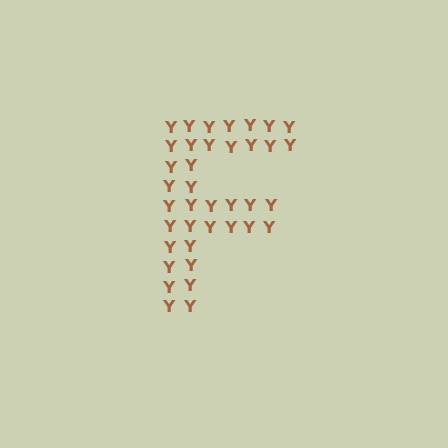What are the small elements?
The small elements are letter Y's.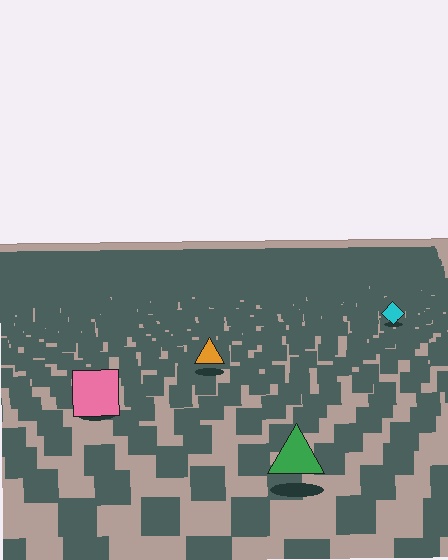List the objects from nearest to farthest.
From nearest to farthest: the green triangle, the pink square, the orange triangle, the cyan diamond.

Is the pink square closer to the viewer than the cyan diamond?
Yes. The pink square is closer — you can tell from the texture gradient: the ground texture is coarser near it.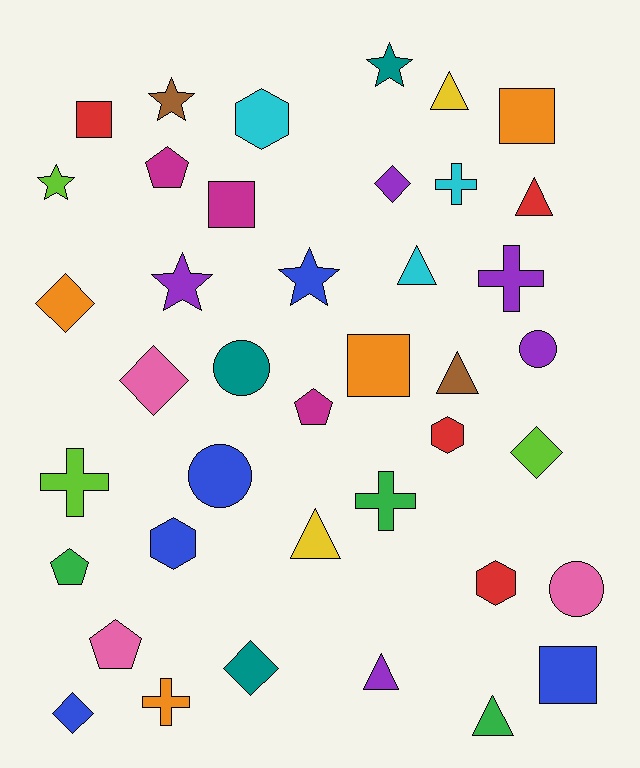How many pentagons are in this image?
There are 4 pentagons.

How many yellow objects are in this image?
There are 2 yellow objects.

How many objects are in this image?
There are 40 objects.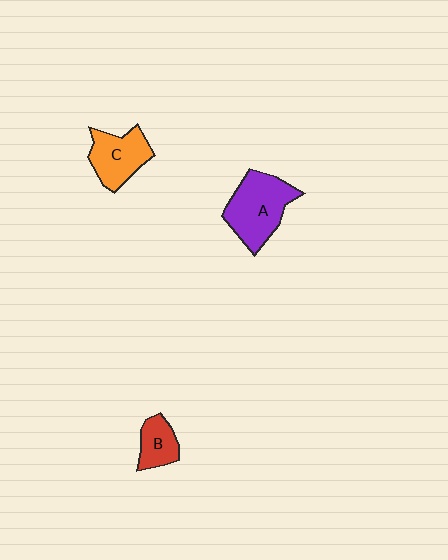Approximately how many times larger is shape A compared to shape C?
Approximately 1.4 times.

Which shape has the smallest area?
Shape B (red).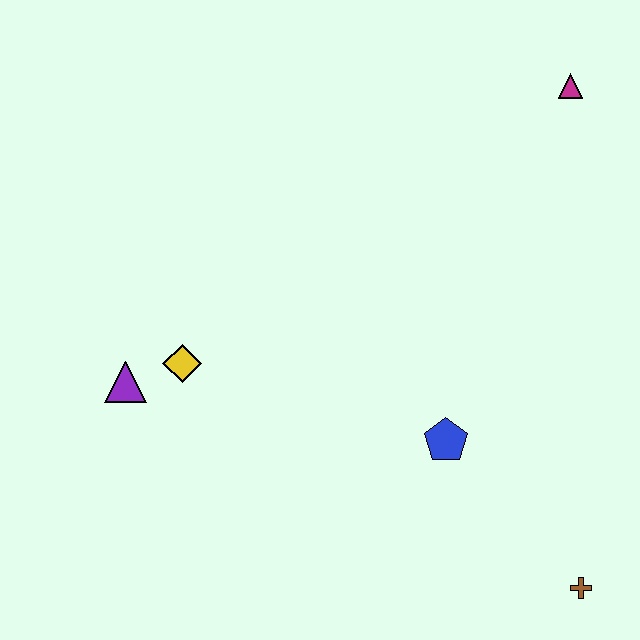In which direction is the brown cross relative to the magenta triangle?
The brown cross is below the magenta triangle.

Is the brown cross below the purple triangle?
Yes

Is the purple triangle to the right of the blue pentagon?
No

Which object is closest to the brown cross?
The blue pentagon is closest to the brown cross.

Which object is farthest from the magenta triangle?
The purple triangle is farthest from the magenta triangle.